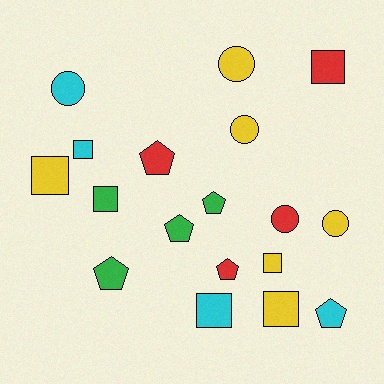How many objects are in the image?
There are 18 objects.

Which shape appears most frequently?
Square, with 7 objects.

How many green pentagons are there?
There are 3 green pentagons.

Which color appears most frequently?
Yellow, with 6 objects.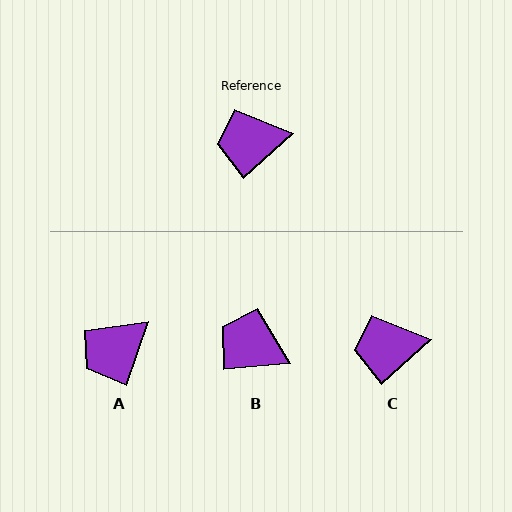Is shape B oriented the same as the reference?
No, it is off by about 37 degrees.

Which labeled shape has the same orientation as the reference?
C.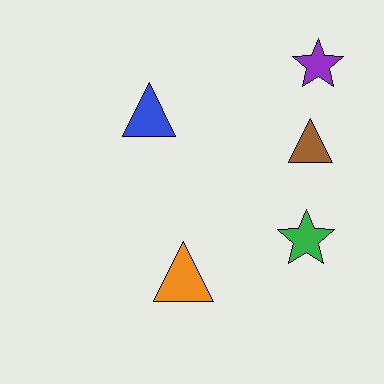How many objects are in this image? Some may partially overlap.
There are 5 objects.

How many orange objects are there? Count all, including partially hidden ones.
There is 1 orange object.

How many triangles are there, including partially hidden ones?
There are 3 triangles.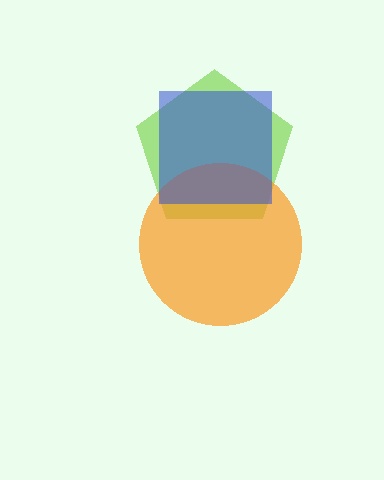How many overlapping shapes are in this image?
There are 3 overlapping shapes in the image.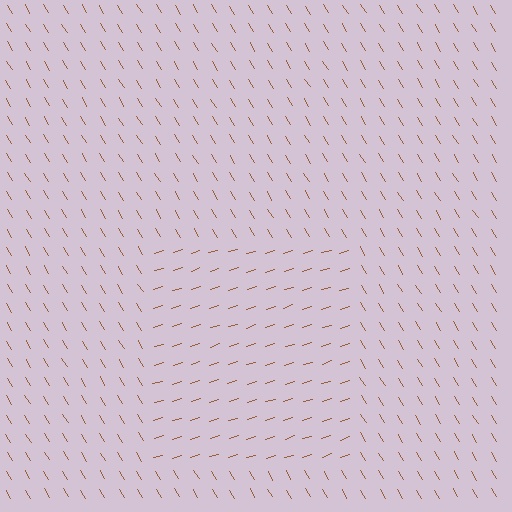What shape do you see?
I see a rectangle.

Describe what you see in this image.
The image is filled with small brown line segments. A rectangle region in the image has lines oriented differently from the surrounding lines, creating a visible texture boundary.